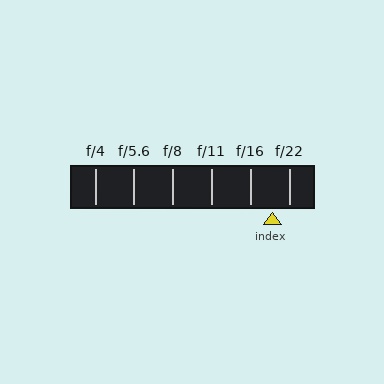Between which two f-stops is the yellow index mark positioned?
The index mark is between f/16 and f/22.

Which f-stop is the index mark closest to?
The index mark is closest to f/22.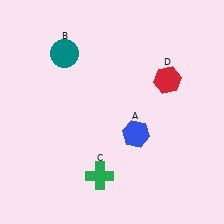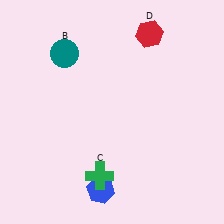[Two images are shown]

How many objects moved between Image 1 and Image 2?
2 objects moved between the two images.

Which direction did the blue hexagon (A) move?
The blue hexagon (A) moved down.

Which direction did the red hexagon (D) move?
The red hexagon (D) moved up.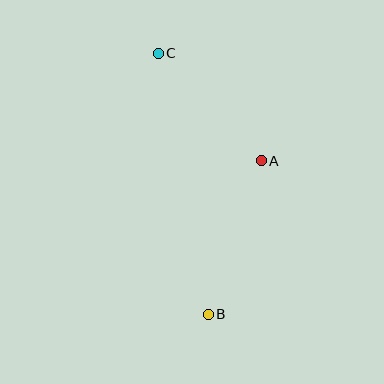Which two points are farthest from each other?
Points B and C are farthest from each other.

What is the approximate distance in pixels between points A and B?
The distance between A and B is approximately 162 pixels.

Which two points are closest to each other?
Points A and C are closest to each other.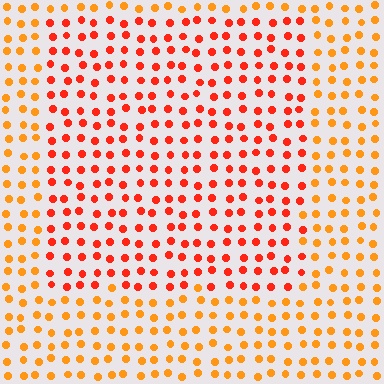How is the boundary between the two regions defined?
The boundary is defined purely by a slight shift in hue (about 30 degrees). Spacing, size, and orientation are identical on both sides.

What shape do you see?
I see a rectangle.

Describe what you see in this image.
The image is filled with small orange elements in a uniform arrangement. A rectangle-shaped region is visible where the elements are tinted to a slightly different hue, forming a subtle color boundary.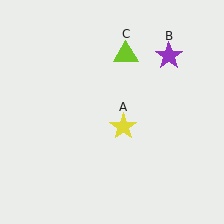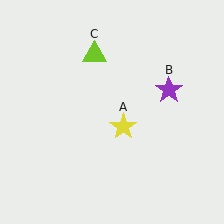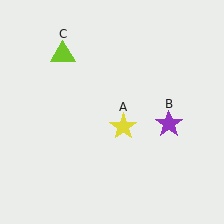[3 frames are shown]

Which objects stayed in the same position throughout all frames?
Yellow star (object A) remained stationary.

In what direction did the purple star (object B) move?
The purple star (object B) moved down.